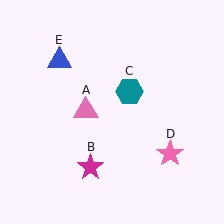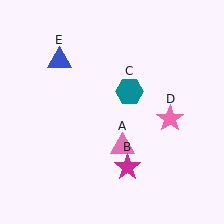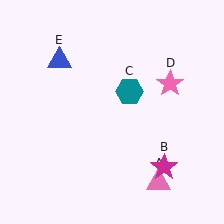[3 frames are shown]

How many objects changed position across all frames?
3 objects changed position: pink triangle (object A), magenta star (object B), pink star (object D).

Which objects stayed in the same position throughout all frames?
Teal hexagon (object C) and blue triangle (object E) remained stationary.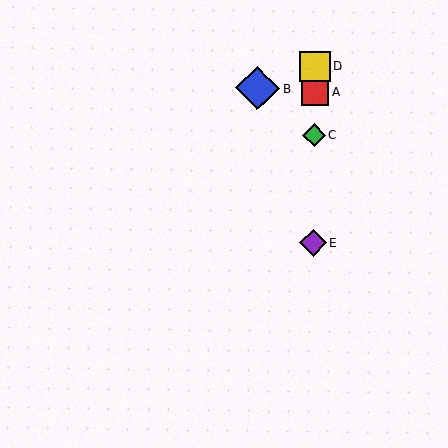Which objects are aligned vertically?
Objects A, C, D, E are aligned vertically.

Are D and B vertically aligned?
No, D is at x≈315 and B is at x≈258.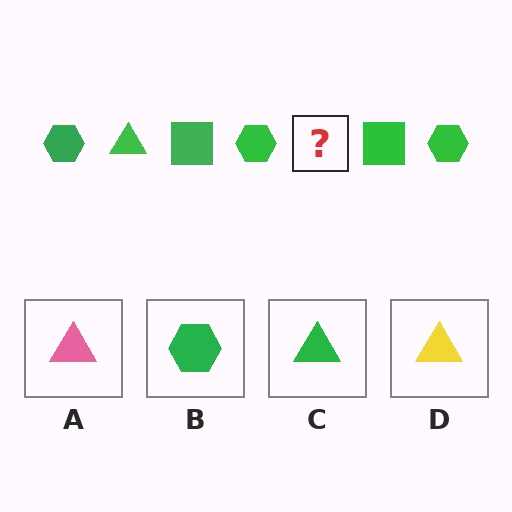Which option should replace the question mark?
Option C.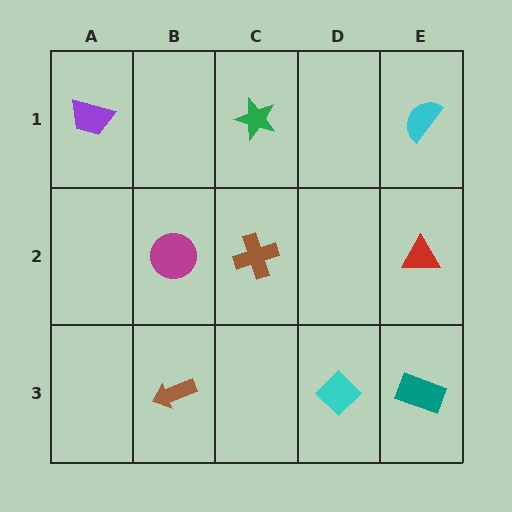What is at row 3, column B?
A brown arrow.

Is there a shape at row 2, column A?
No, that cell is empty.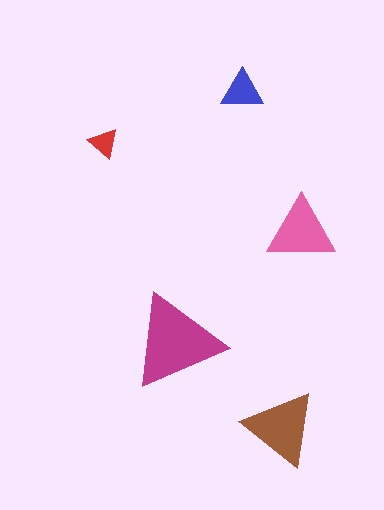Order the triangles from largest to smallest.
the magenta one, the brown one, the pink one, the blue one, the red one.